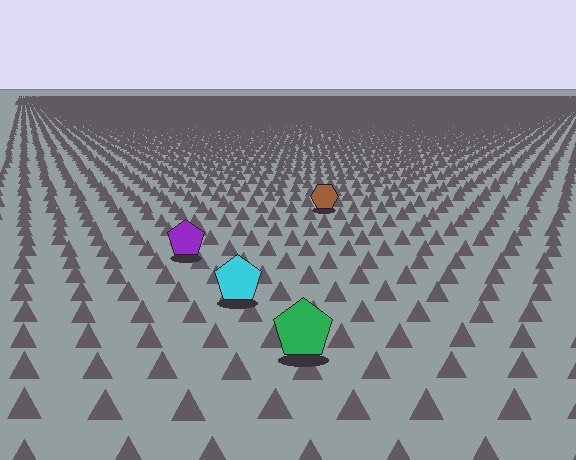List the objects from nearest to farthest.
From nearest to farthest: the green pentagon, the cyan pentagon, the purple pentagon, the brown hexagon.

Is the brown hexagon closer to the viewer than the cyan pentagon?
No. The cyan pentagon is closer — you can tell from the texture gradient: the ground texture is coarser near it.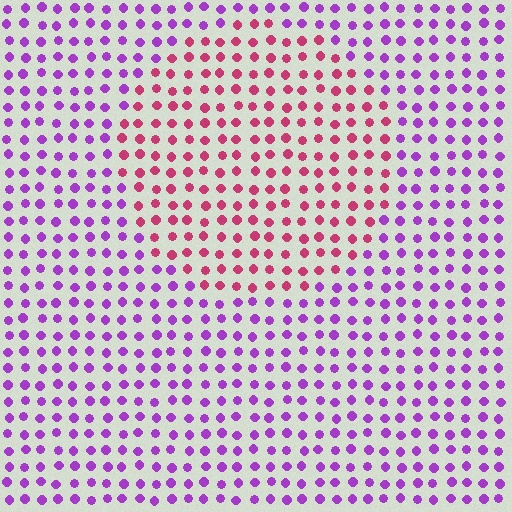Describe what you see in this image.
The image is filled with small purple elements in a uniform arrangement. A circle-shaped region is visible where the elements are tinted to a slightly different hue, forming a subtle color boundary.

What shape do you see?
I see a circle.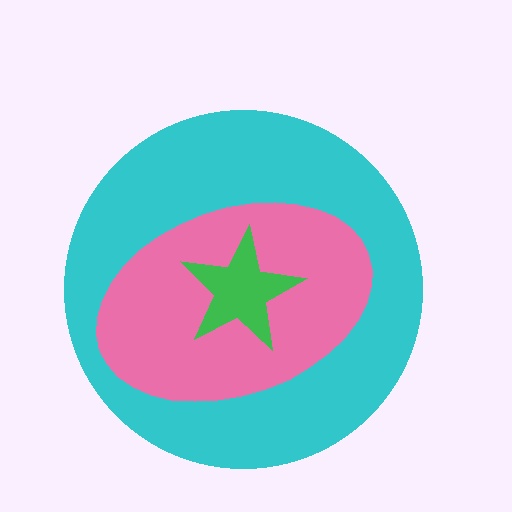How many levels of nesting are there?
3.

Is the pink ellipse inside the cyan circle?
Yes.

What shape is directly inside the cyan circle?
The pink ellipse.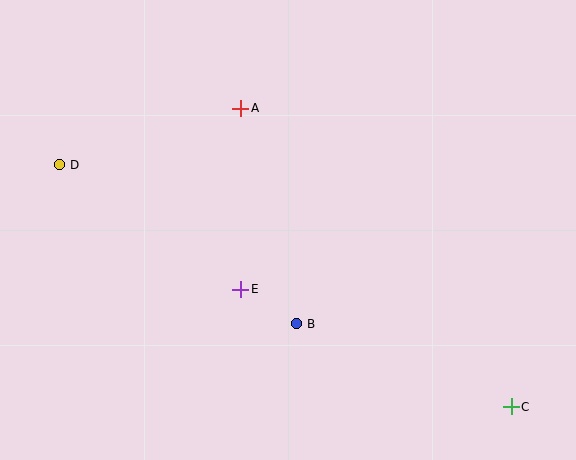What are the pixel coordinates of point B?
Point B is at (297, 324).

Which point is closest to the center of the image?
Point E at (241, 289) is closest to the center.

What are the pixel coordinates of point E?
Point E is at (241, 289).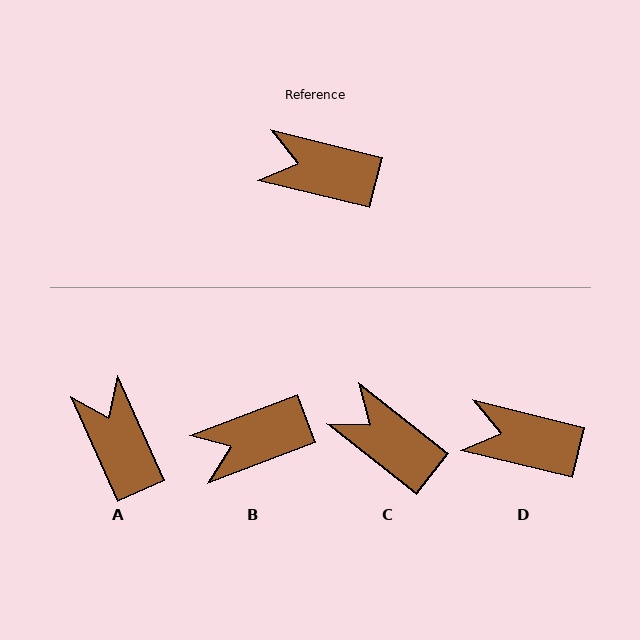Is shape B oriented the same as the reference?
No, it is off by about 35 degrees.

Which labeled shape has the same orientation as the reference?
D.